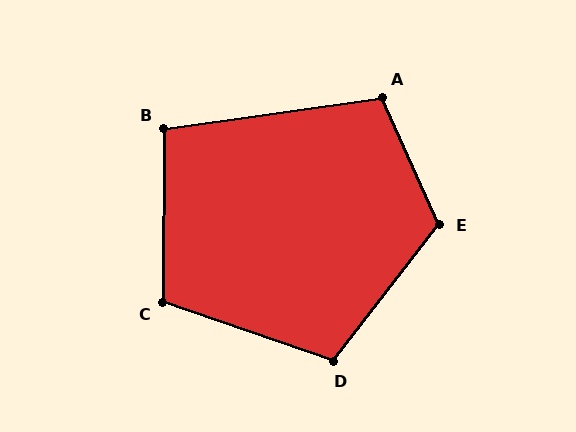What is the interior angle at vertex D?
Approximately 109 degrees (obtuse).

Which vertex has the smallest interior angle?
B, at approximately 98 degrees.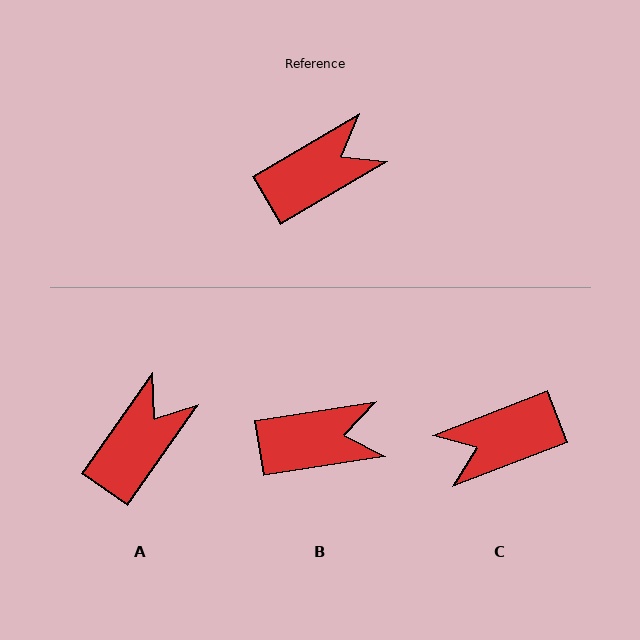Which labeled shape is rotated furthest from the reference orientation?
C, about 171 degrees away.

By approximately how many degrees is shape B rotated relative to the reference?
Approximately 22 degrees clockwise.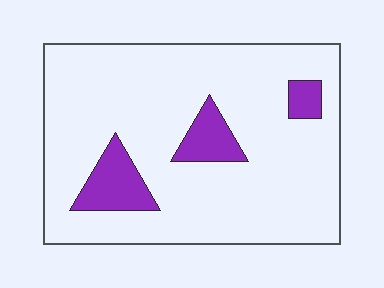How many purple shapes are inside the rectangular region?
3.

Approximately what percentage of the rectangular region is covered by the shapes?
Approximately 15%.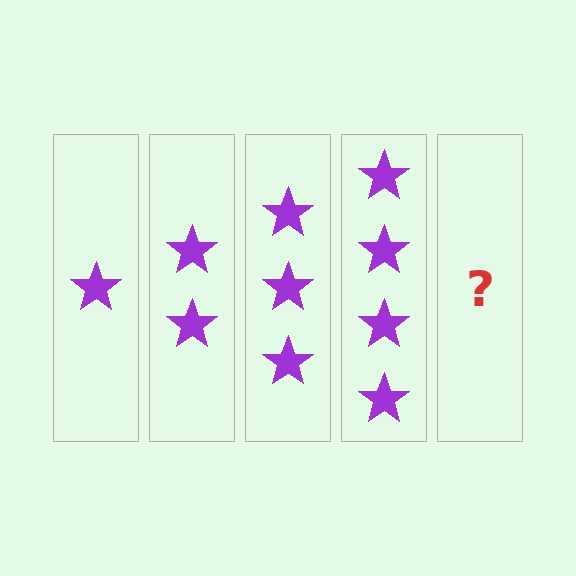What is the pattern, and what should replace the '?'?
The pattern is that each step adds one more star. The '?' should be 5 stars.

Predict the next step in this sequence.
The next step is 5 stars.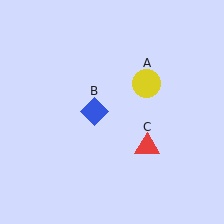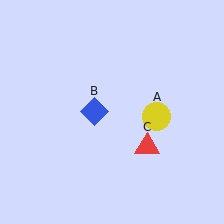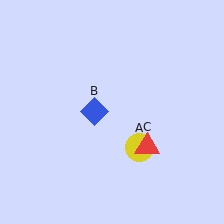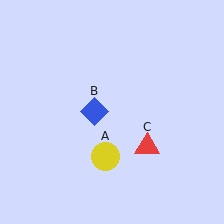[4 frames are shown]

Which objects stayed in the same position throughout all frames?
Blue diamond (object B) and red triangle (object C) remained stationary.